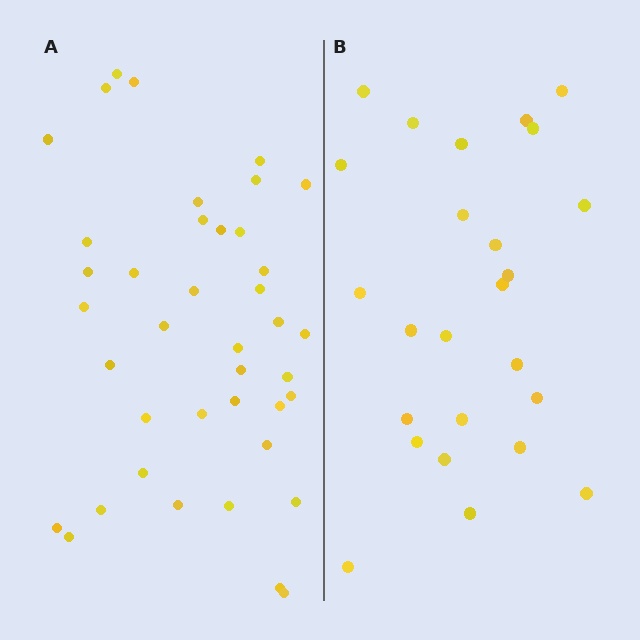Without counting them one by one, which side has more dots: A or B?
Region A (the left region) has more dots.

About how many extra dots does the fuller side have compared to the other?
Region A has approximately 15 more dots than region B.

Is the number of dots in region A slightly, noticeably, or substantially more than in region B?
Region A has substantially more. The ratio is roughly 1.6 to 1.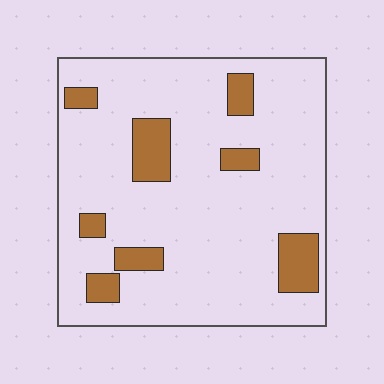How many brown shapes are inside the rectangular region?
8.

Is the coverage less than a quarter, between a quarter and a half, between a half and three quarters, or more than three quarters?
Less than a quarter.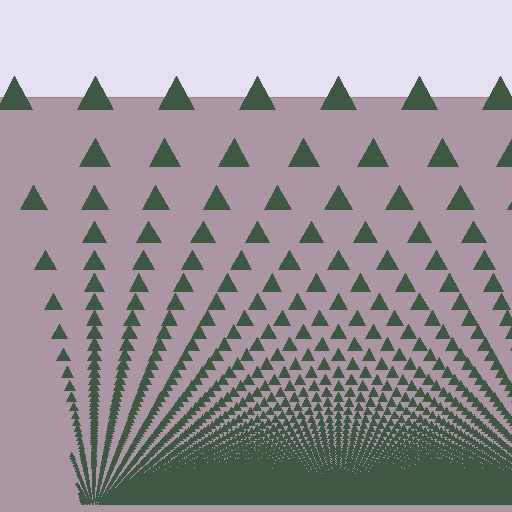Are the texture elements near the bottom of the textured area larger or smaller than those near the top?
Smaller. The gradient is inverted — elements near the bottom are smaller and denser.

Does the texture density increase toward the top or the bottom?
Density increases toward the bottom.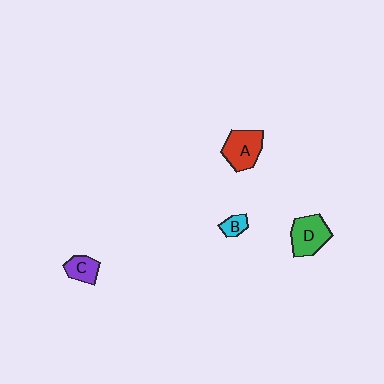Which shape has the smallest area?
Shape B (cyan).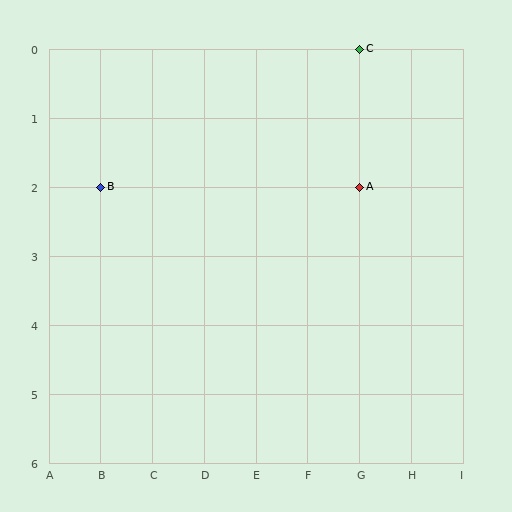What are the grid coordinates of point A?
Point A is at grid coordinates (G, 2).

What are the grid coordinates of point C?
Point C is at grid coordinates (G, 0).